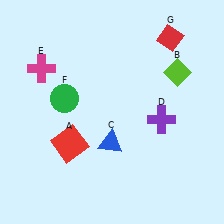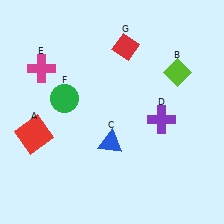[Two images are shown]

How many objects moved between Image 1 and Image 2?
2 objects moved between the two images.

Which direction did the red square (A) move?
The red square (A) moved left.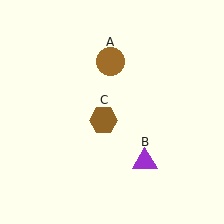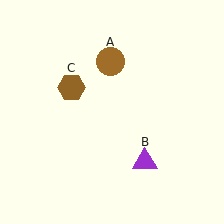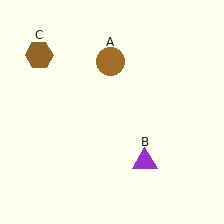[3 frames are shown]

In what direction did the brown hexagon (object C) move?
The brown hexagon (object C) moved up and to the left.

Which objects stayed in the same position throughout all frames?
Brown circle (object A) and purple triangle (object B) remained stationary.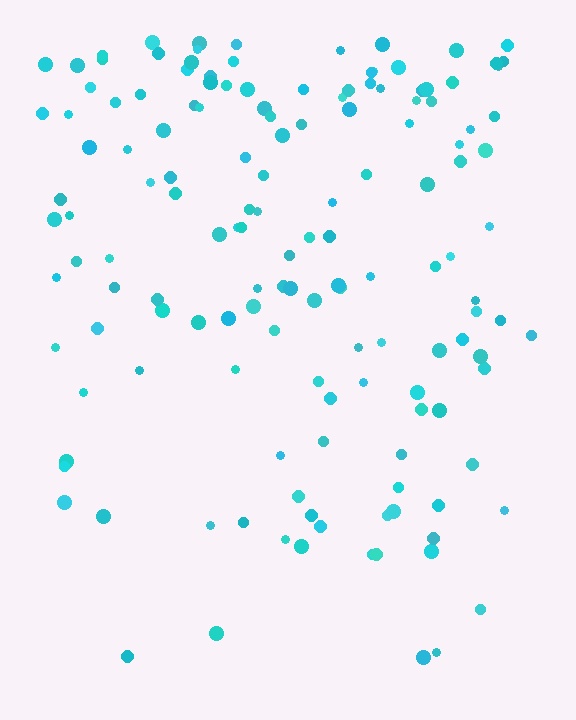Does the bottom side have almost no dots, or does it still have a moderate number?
Still a moderate number, just noticeably fewer than the top.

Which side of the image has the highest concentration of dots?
The top.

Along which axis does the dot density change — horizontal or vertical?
Vertical.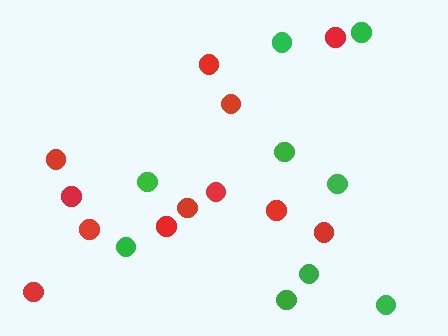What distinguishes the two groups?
There are 2 groups: one group of green circles (9) and one group of red circles (12).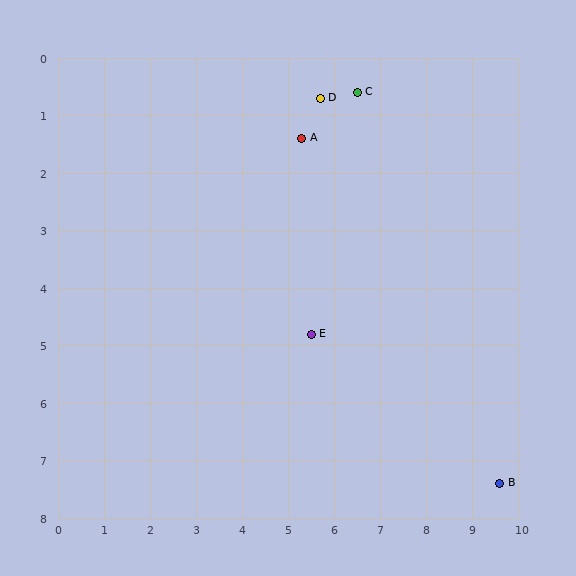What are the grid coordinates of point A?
Point A is at approximately (5.3, 1.4).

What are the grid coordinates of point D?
Point D is at approximately (5.7, 0.7).